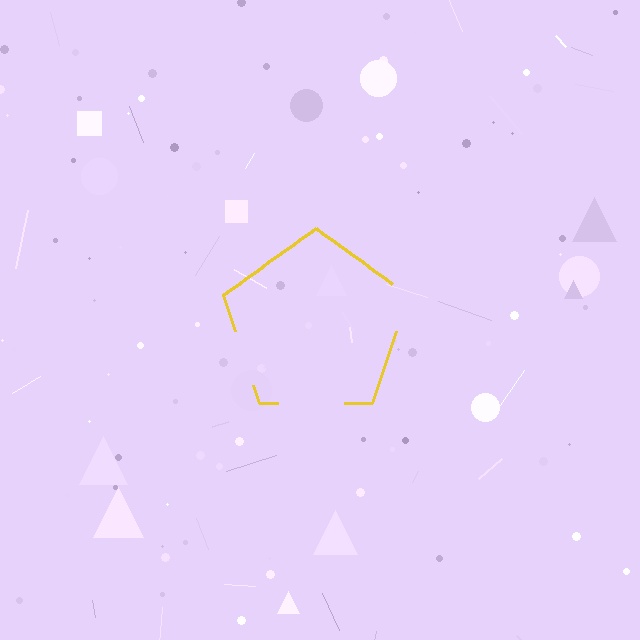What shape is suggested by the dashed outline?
The dashed outline suggests a pentagon.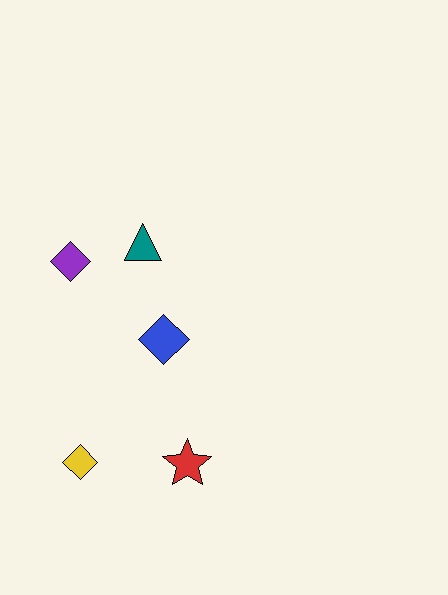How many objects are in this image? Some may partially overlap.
There are 5 objects.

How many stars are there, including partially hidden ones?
There is 1 star.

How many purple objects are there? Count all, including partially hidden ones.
There is 1 purple object.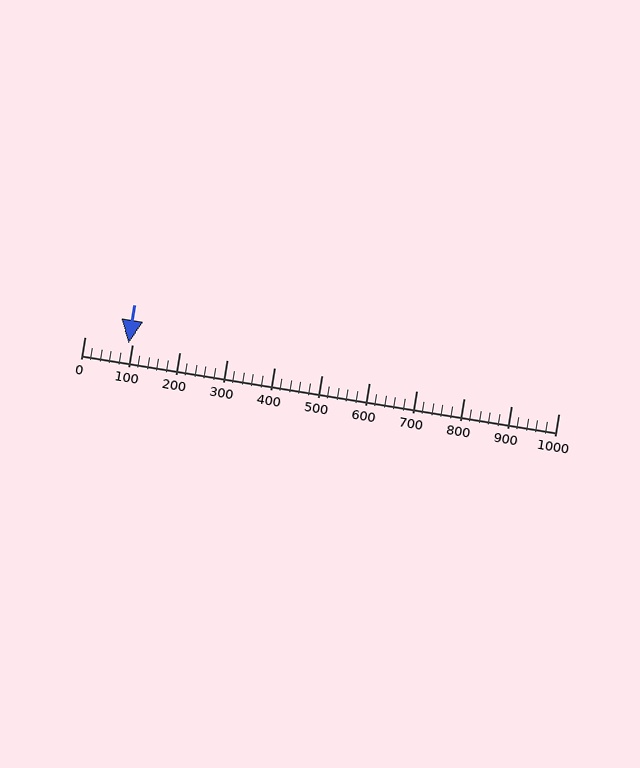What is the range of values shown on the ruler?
The ruler shows values from 0 to 1000.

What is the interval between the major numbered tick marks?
The major tick marks are spaced 100 units apart.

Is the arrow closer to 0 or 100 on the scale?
The arrow is closer to 100.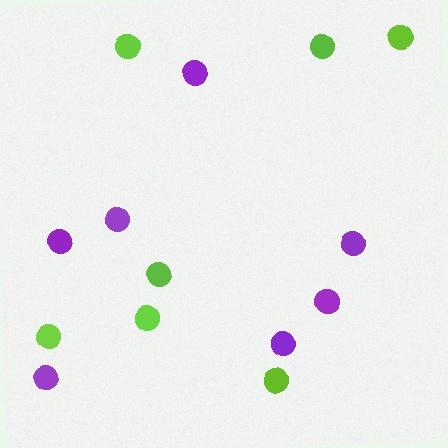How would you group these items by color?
There are 2 groups: one group of purple circles (7) and one group of lime circles (7).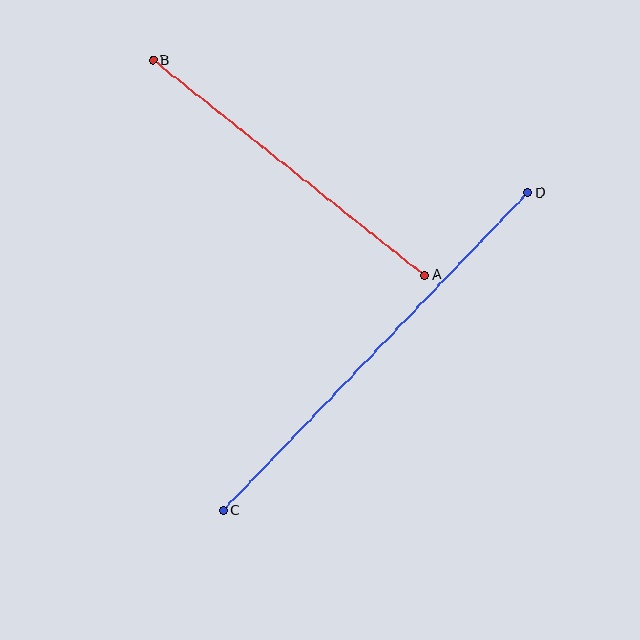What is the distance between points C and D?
The distance is approximately 440 pixels.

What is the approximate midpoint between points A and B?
The midpoint is at approximately (289, 168) pixels.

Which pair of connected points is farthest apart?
Points C and D are farthest apart.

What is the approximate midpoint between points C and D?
The midpoint is at approximately (376, 352) pixels.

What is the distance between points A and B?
The distance is approximately 346 pixels.